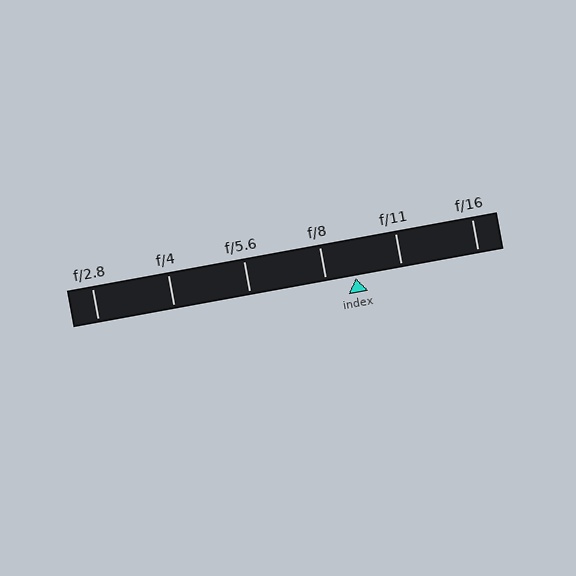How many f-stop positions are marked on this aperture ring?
There are 6 f-stop positions marked.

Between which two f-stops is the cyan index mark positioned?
The index mark is between f/8 and f/11.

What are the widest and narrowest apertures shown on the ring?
The widest aperture shown is f/2.8 and the narrowest is f/16.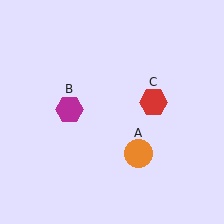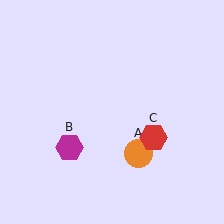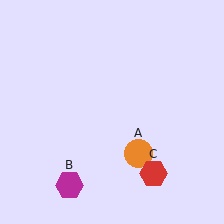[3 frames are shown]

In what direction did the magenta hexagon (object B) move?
The magenta hexagon (object B) moved down.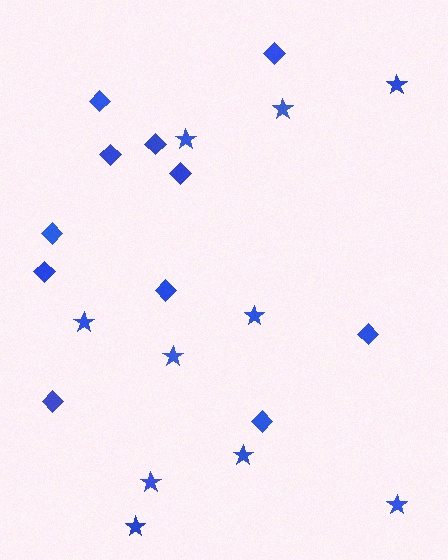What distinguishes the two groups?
There are 2 groups: one group of stars (10) and one group of diamonds (11).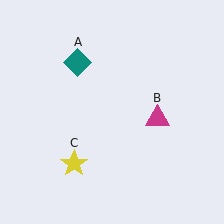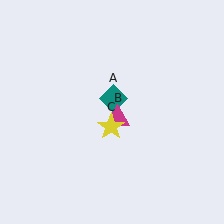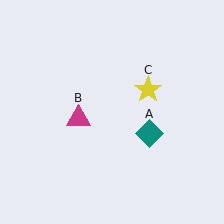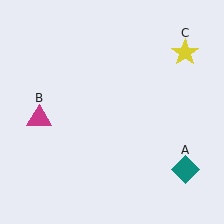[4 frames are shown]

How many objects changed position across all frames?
3 objects changed position: teal diamond (object A), magenta triangle (object B), yellow star (object C).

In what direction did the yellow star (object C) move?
The yellow star (object C) moved up and to the right.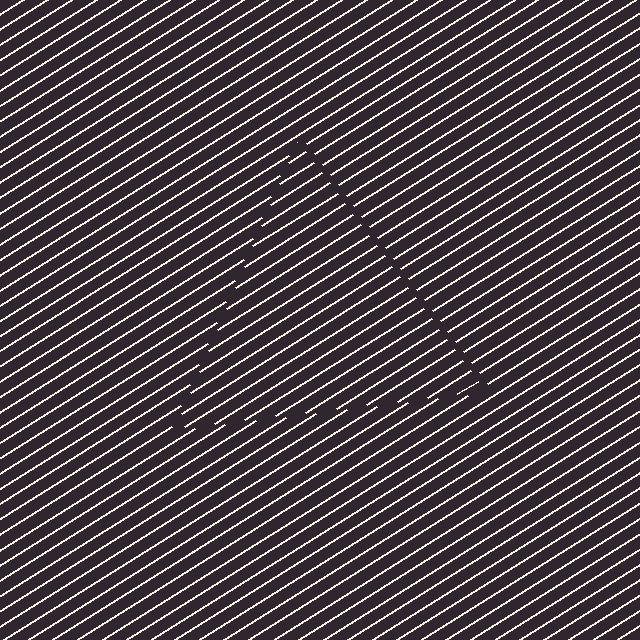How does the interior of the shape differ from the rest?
The interior of the shape contains the same grating, shifted by half a period — the contour is defined by the phase discontinuity where line-ends from the inner and outer gratings abut.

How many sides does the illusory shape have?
3 sides — the line-ends trace a triangle.